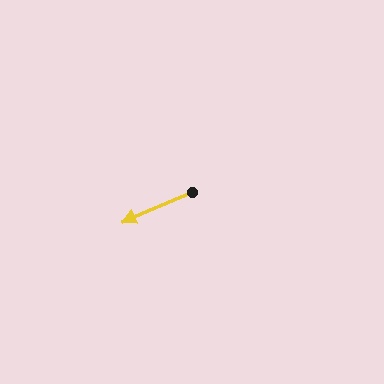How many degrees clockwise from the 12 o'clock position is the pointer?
Approximately 247 degrees.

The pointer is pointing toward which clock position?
Roughly 8 o'clock.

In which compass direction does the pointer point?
Southwest.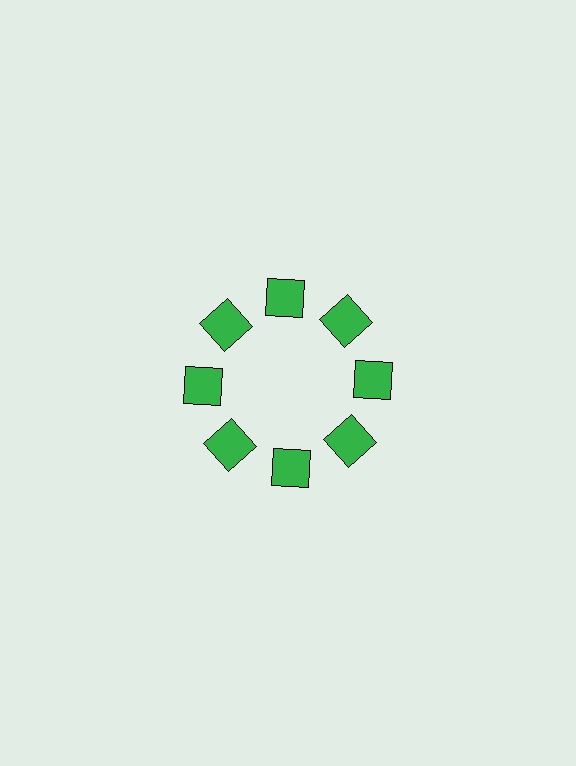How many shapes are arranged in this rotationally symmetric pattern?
There are 8 shapes, arranged in 8 groups of 1.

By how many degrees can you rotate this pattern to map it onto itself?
The pattern maps onto itself every 45 degrees of rotation.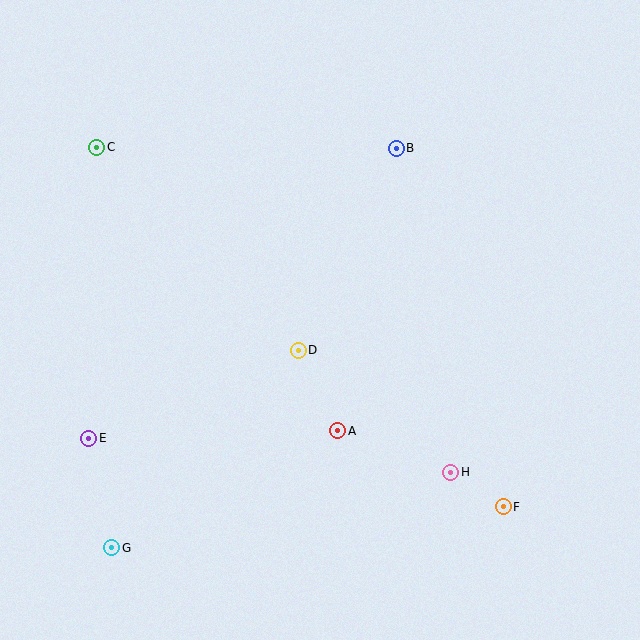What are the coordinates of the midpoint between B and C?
The midpoint between B and C is at (247, 148).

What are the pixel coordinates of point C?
Point C is at (97, 147).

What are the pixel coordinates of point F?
Point F is at (503, 507).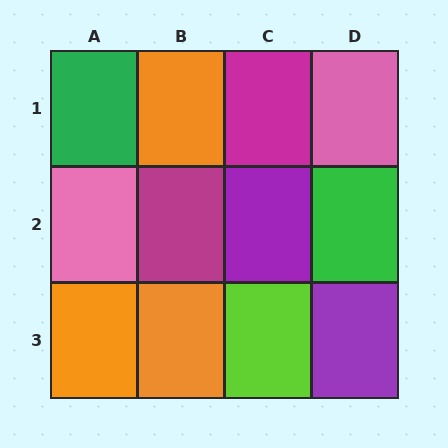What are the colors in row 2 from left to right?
Pink, magenta, purple, green.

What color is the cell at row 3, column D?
Purple.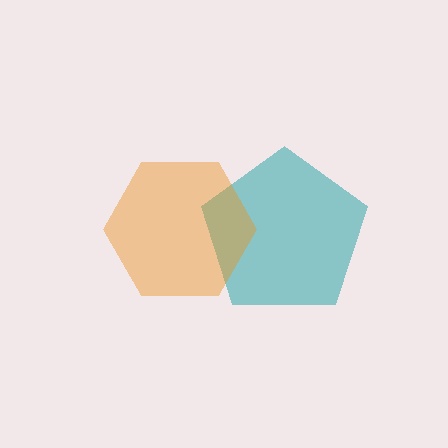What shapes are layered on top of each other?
The layered shapes are: a teal pentagon, an orange hexagon.